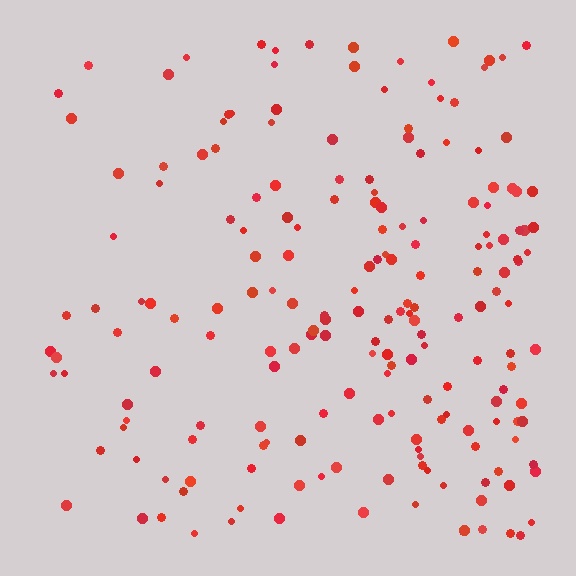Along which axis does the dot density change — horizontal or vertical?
Horizontal.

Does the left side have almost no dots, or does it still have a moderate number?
Still a moderate number, just noticeably fewer than the right.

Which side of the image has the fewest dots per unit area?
The left.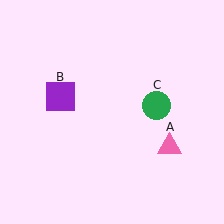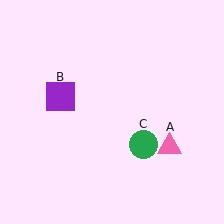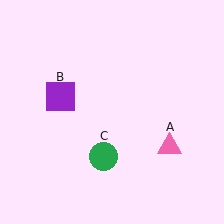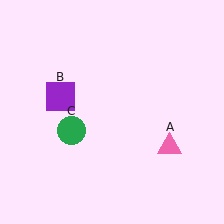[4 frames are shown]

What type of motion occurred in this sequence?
The green circle (object C) rotated clockwise around the center of the scene.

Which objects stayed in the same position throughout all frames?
Pink triangle (object A) and purple square (object B) remained stationary.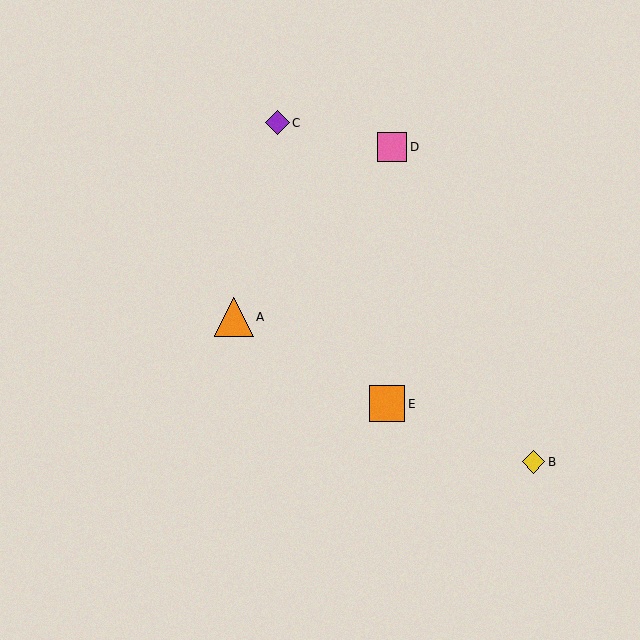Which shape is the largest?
The orange triangle (labeled A) is the largest.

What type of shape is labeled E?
Shape E is an orange square.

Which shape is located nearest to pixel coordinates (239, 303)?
The orange triangle (labeled A) at (234, 317) is nearest to that location.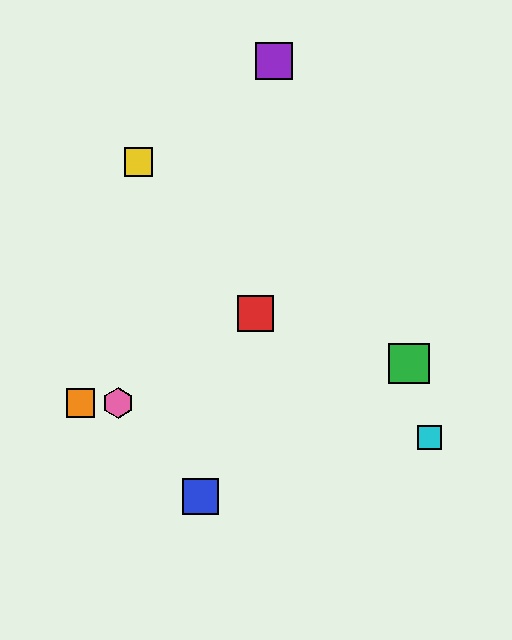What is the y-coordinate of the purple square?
The purple square is at y≈61.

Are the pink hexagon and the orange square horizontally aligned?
Yes, both are at y≈403.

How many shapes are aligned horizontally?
2 shapes (the orange square, the pink hexagon) are aligned horizontally.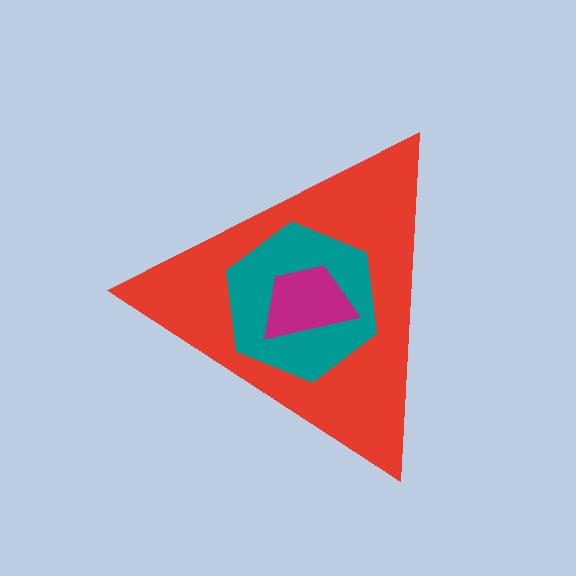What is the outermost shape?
The red triangle.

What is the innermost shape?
The magenta trapezoid.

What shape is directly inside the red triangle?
The teal hexagon.